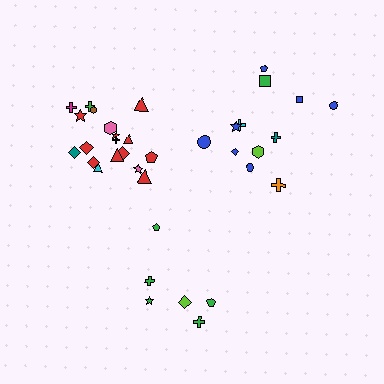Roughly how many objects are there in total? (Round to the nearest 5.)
Roughly 35 objects in total.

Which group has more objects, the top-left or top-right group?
The top-left group.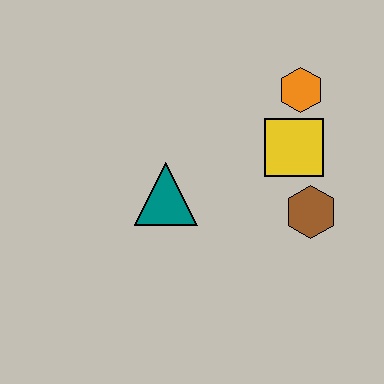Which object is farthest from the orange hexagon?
The teal triangle is farthest from the orange hexagon.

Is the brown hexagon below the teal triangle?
Yes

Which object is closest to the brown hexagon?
The yellow square is closest to the brown hexagon.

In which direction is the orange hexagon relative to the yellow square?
The orange hexagon is above the yellow square.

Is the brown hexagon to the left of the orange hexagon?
No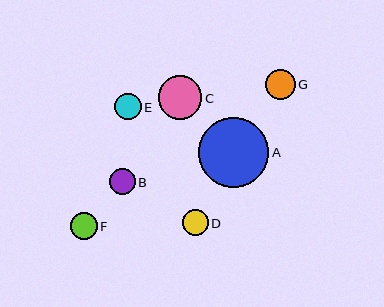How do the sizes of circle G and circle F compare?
Circle G and circle F are approximately the same size.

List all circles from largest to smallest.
From largest to smallest: A, C, G, F, E, D, B.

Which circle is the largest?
Circle A is the largest with a size of approximately 70 pixels.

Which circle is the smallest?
Circle B is the smallest with a size of approximately 26 pixels.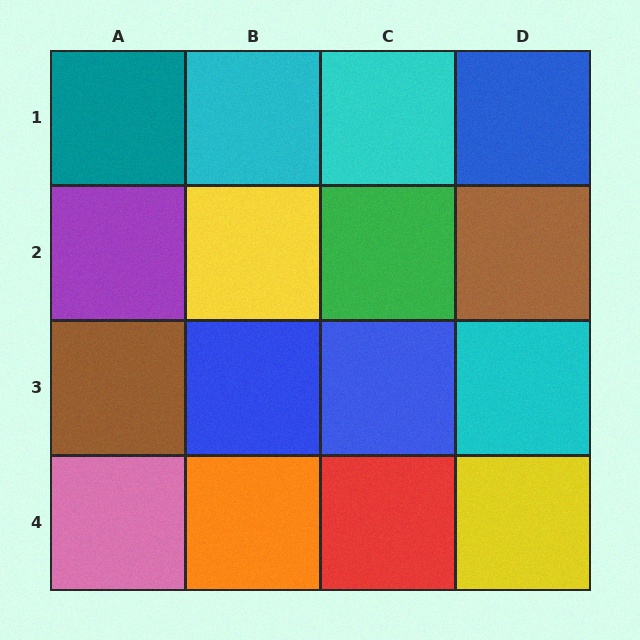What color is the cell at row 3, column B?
Blue.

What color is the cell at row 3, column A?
Brown.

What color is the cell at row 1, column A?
Teal.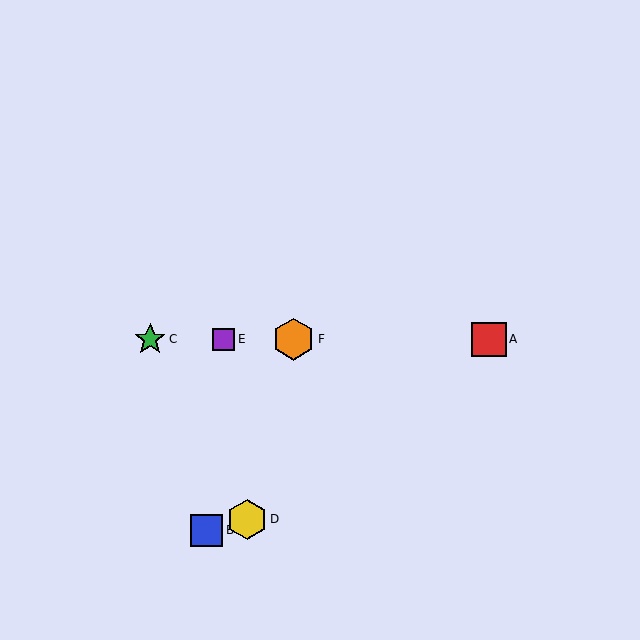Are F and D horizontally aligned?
No, F is at y≈339 and D is at y≈519.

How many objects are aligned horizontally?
4 objects (A, C, E, F) are aligned horizontally.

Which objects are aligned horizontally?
Objects A, C, E, F are aligned horizontally.